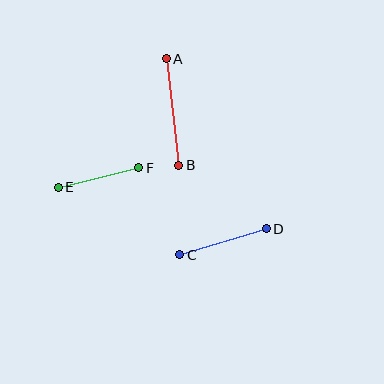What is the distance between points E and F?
The distance is approximately 83 pixels.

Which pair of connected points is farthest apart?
Points A and B are farthest apart.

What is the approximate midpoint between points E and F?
The midpoint is at approximately (98, 178) pixels.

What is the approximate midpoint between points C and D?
The midpoint is at approximately (223, 242) pixels.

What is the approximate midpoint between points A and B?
The midpoint is at approximately (172, 112) pixels.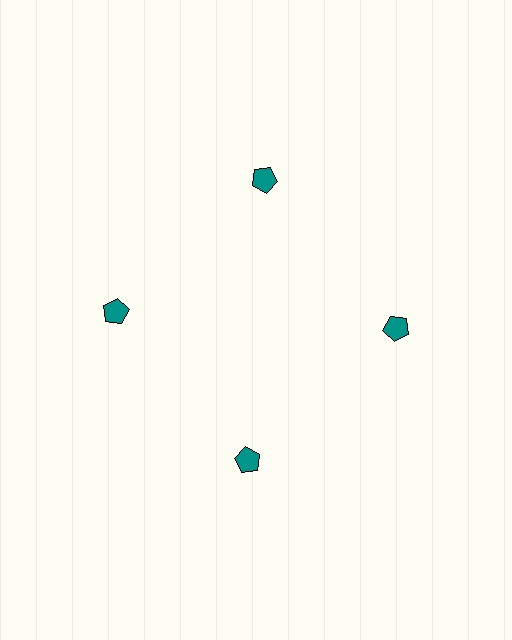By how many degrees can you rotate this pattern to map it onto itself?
The pattern maps onto itself every 90 degrees of rotation.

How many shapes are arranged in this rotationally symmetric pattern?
There are 4 shapes, arranged in 4 groups of 1.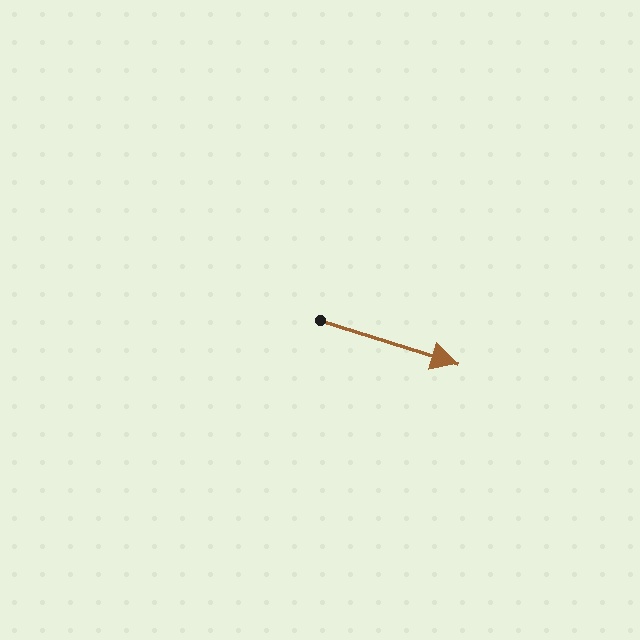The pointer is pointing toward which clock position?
Roughly 4 o'clock.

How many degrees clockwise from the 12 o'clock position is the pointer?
Approximately 108 degrees.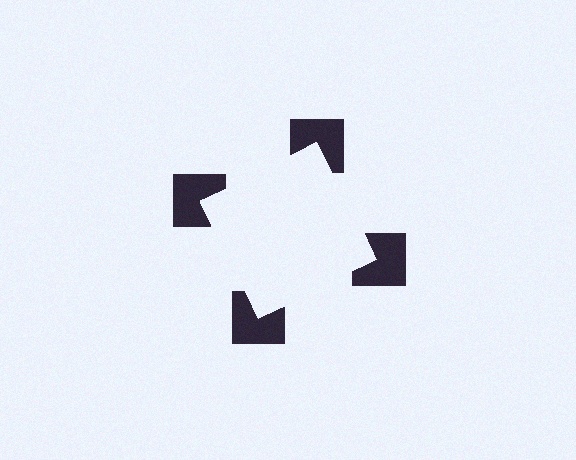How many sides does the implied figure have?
4 sides.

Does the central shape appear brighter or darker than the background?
It typically appears slightly brighter than the background, even though no actual brightness change is drawn.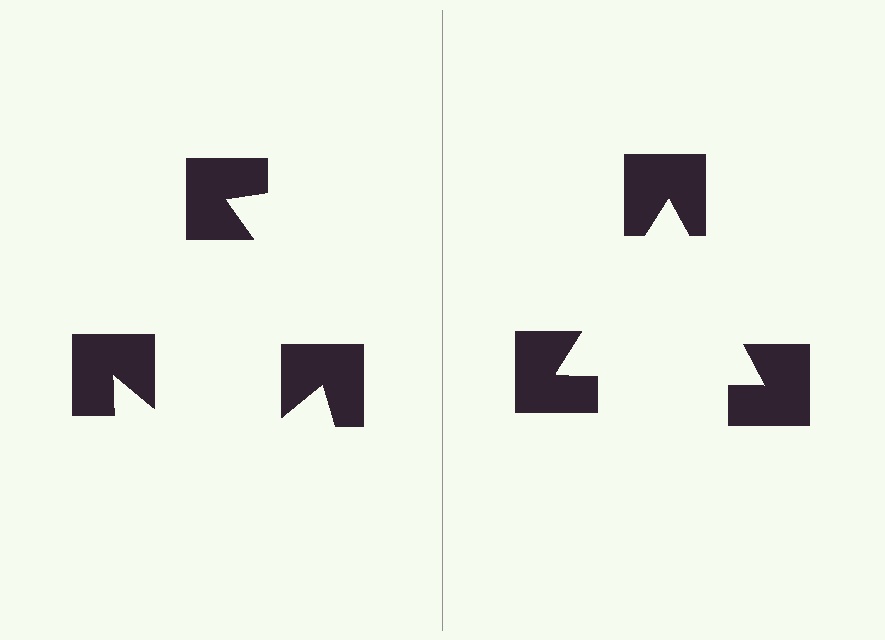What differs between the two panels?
The notched squares are positioned identically on both sides; only the wedge orientations differ. On the right they align to a triangle; on the left they are misaligned.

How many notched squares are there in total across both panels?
6 — 3 on each side.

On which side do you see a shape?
An illusory triangle appears on the right side. On the left side the wedge cuts are rotated, so no coherent shape forms.